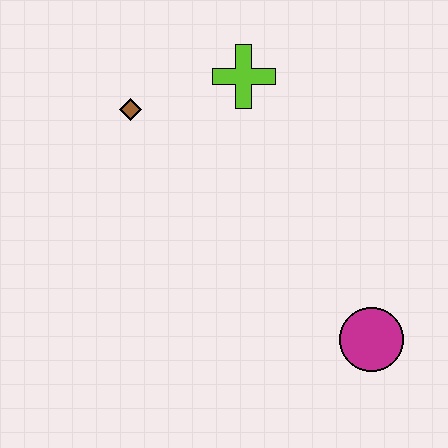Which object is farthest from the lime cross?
The magenta circle is farthest from the lime cross.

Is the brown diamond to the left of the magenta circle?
Yes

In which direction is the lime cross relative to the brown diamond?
The lime cross is to the right of the brown diamond.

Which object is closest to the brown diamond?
The lime cross is closest to the brown diamond.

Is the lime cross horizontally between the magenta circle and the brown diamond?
Yes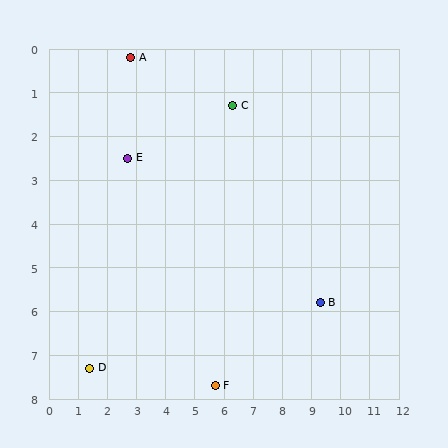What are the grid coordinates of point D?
Point D is at approximately (1.4, 7.3).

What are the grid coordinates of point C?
Point C is at approximately (6.3, 1.3).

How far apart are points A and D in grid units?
Points A and D are about 7.2 grid units apart.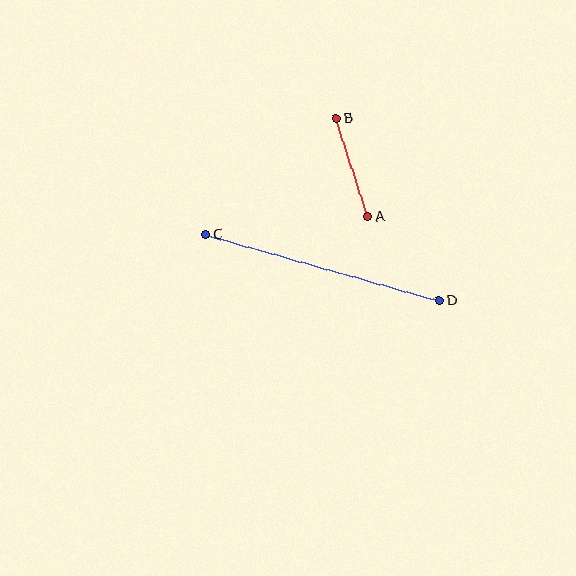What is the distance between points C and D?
The distance is approximately 243 pixels.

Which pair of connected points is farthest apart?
Points C and D are farthest apart.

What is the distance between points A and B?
The distance is approximately 103 pixels.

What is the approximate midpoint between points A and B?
The midpoint is at approximately (352, 167) pixels.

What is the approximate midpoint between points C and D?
The midpoint is at approximately (322, 267) pixels.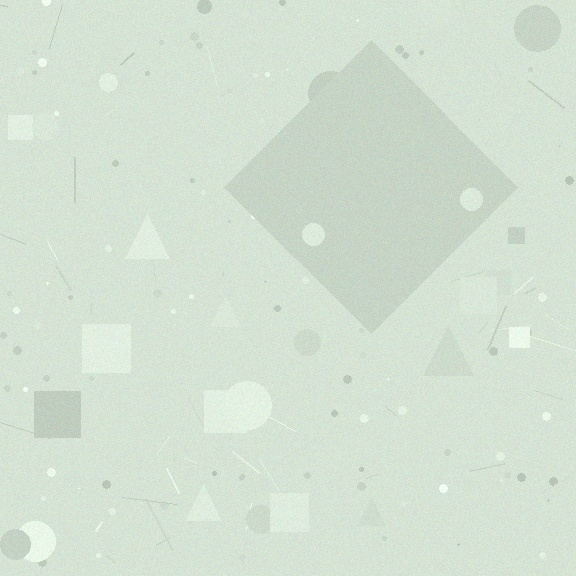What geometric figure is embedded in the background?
A diamond is embedded in the background.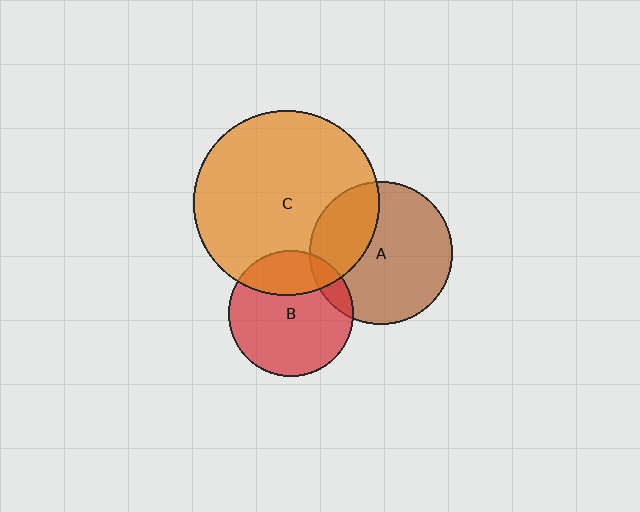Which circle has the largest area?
Circle C (orange).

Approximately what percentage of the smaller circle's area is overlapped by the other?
Approximately 25%.